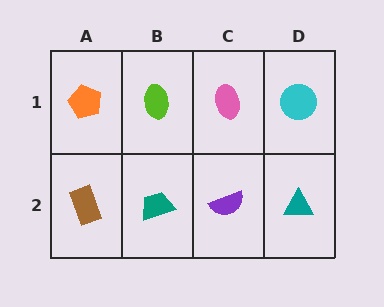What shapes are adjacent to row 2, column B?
A lime ellipse (row 1, column B), a brown rectangle (row 2, column A), a purple semicircle (row 2, column C).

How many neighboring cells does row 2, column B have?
3.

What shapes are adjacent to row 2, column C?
A pink ellipse (row 1, column C), a teal trapezoid (row 2, column B), a teal triangle (row 2, column D).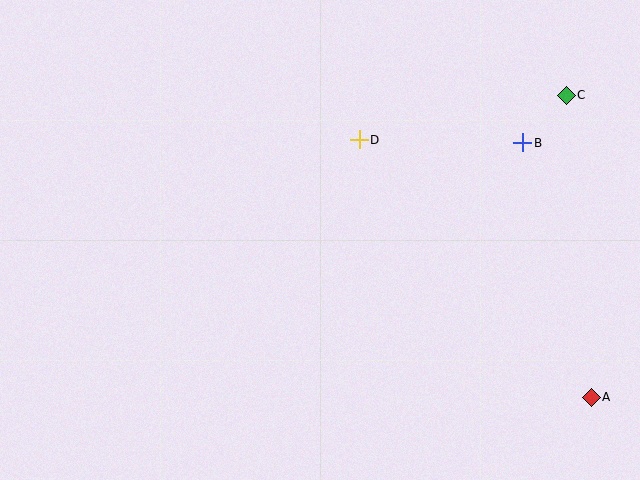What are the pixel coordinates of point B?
Point B is at (523, 143).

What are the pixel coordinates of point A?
Point A is at (591, 397).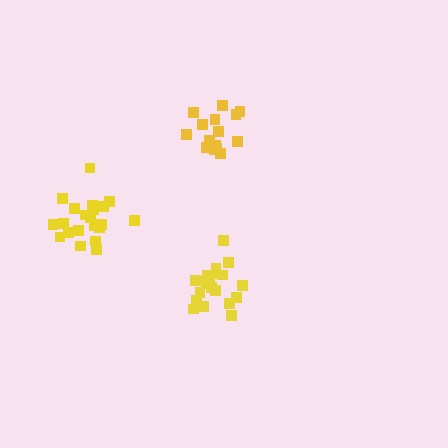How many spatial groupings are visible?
There are 3 spatial groupings.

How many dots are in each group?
Group 1: 21 dots, Group 2: 21 dots, Group 3: 15 dots (57 total).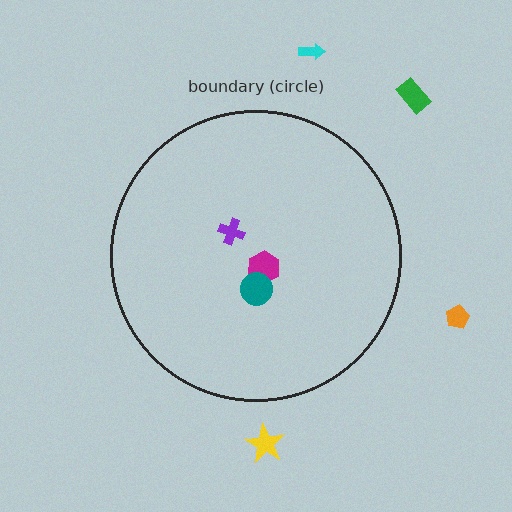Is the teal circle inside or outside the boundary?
Inside.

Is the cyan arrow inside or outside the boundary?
Outside.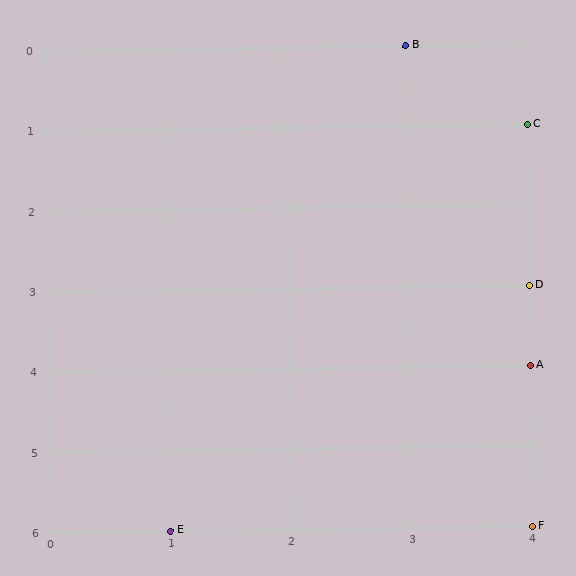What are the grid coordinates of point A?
Point A is at grid coordinates (4, 4).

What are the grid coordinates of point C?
Point C is at grid coordinates (4, 1).